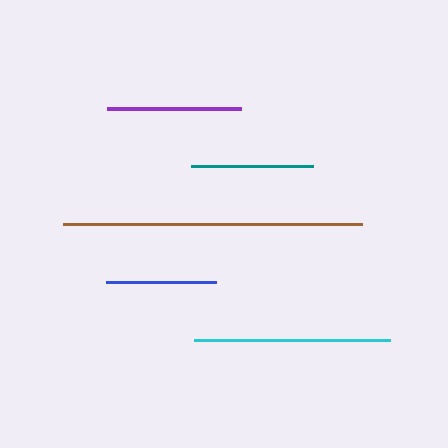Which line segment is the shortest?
The blue line is the shortest at approximately 110 pixels.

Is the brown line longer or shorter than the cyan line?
The brown line is longer than the cyan line.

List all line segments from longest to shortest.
From longest to shortest: brown, cyan, purple, teal, blue.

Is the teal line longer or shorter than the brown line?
The brown line is longer than the teal line.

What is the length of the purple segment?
The purple segment is approximately 133 pixels long.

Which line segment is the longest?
The brown line is the longest at approximately 298 pixels.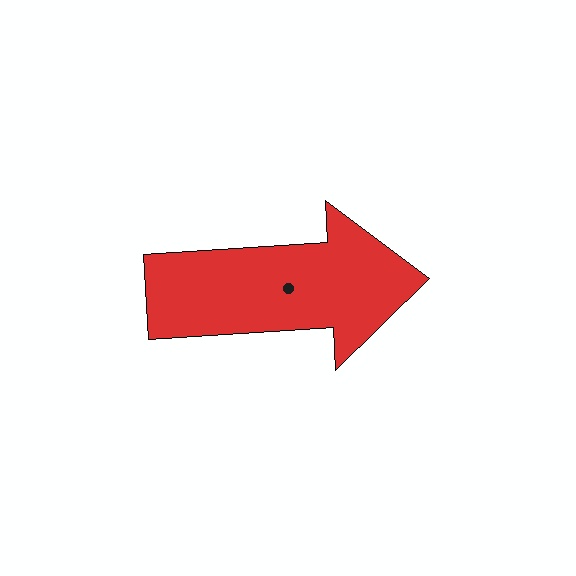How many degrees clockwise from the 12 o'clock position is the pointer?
Approximately 86 degrees.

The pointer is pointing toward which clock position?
Roughly 3 o'clock.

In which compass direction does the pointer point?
East.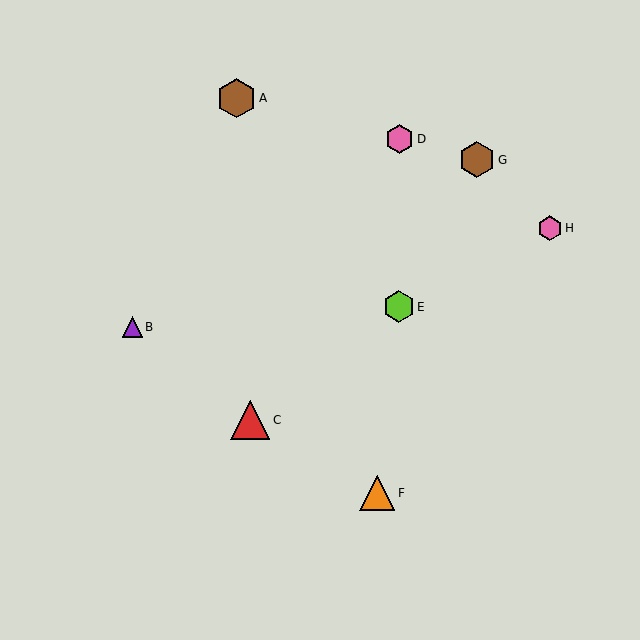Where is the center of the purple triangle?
The center of the purple triangle is at (132, 327).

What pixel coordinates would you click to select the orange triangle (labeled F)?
Click at (377, 493) to select the orange triangle F.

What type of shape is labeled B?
Shape B is a purple triangle.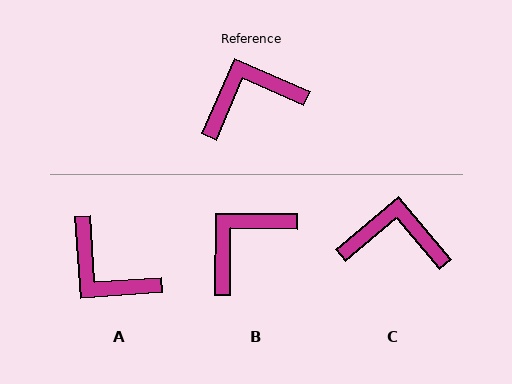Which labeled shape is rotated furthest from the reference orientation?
A, about 117 degrees away.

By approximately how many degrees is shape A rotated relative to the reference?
Approximately 117 degrees counter-clockwise.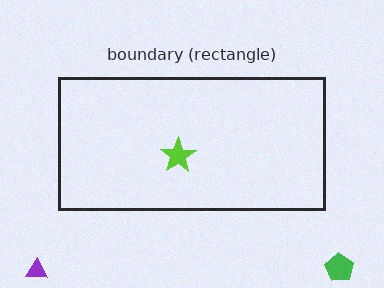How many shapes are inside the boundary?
1 inside, 2 outside.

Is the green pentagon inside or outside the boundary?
Outside.